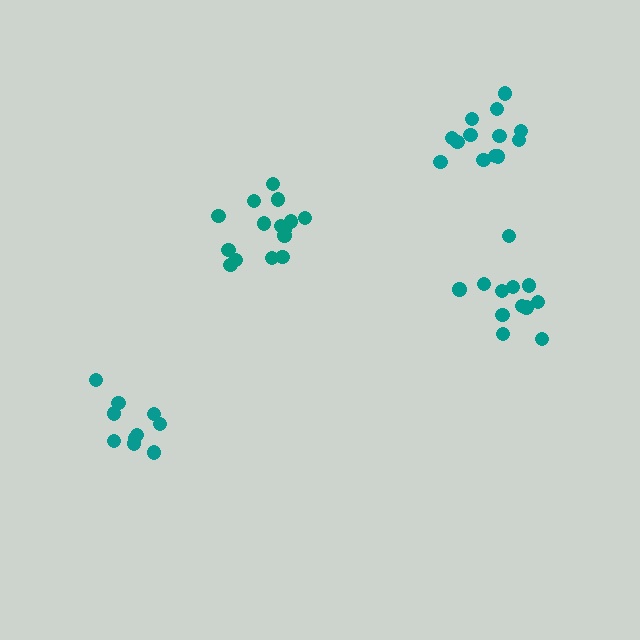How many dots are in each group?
Group 1: 13 dots, Group 2: 10 dots, Group 3: 12 dots, Group 4: 15 dots (50 total).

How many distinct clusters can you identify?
There are 4 distinct clusters.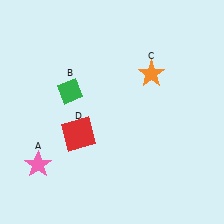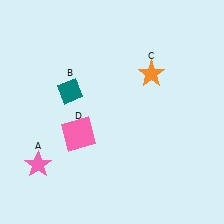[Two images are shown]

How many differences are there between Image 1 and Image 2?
There are 2 differences between the two images.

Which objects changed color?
B changed from green to teal. D changed from red to pink.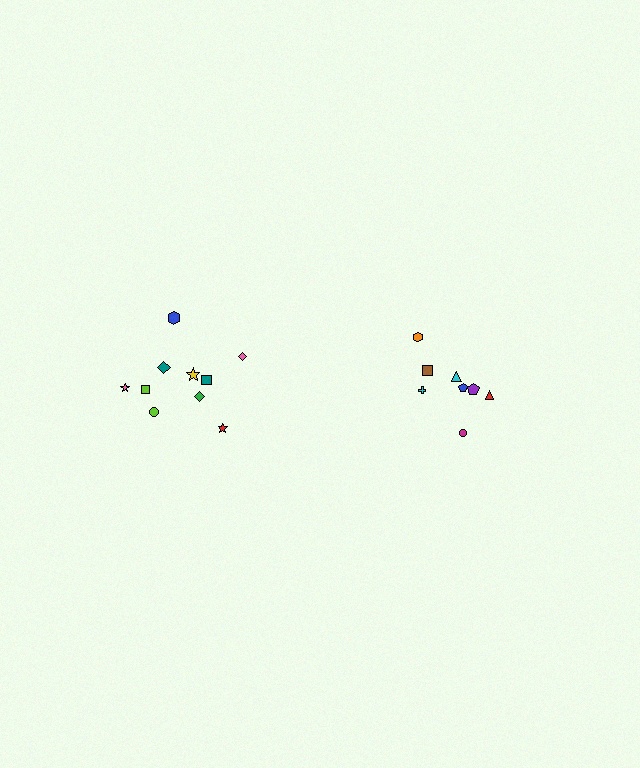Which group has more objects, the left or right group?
The left group.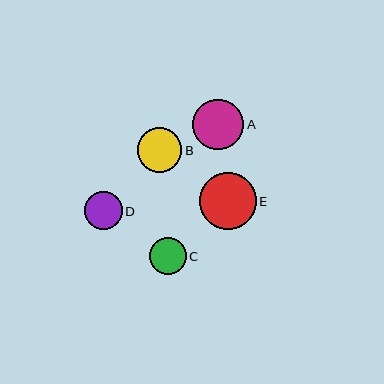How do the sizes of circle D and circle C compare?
Circle D and circle C are approximately the same size.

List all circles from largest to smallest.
From largest to smallest: E, A, B, D, C.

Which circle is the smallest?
Circle C is the smallest with a size of approximately 37 pixels.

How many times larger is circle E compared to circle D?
Circle E is approximately 1.5 times the size of circle D.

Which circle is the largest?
Circle E is the largest with a size of approximately 57 pixels.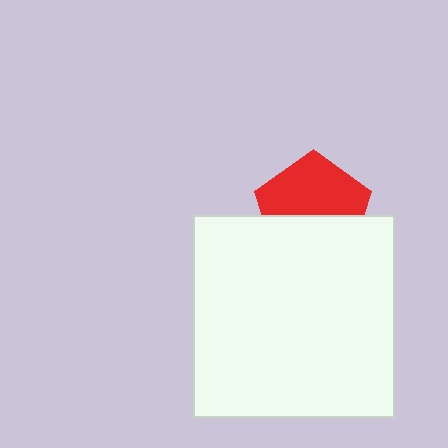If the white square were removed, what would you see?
You would see the complete red pentagon.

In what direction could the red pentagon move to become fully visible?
The red pentagon could move up. That would shift it out from behind the white square entirely.